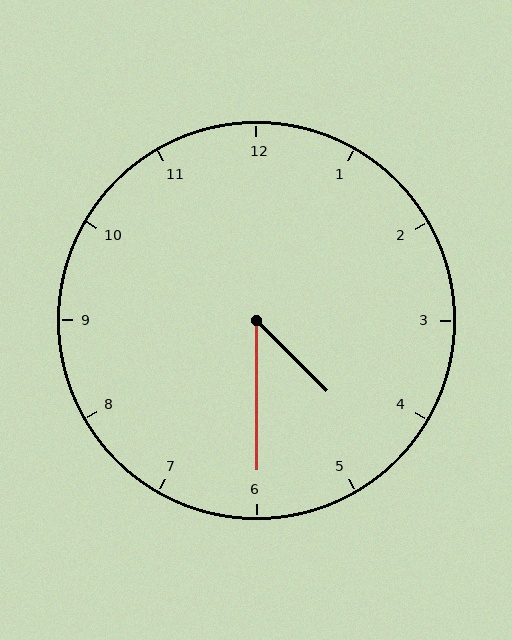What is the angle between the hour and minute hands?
Approximately 45 degrees.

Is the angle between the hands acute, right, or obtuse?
It is acute.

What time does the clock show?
4:30.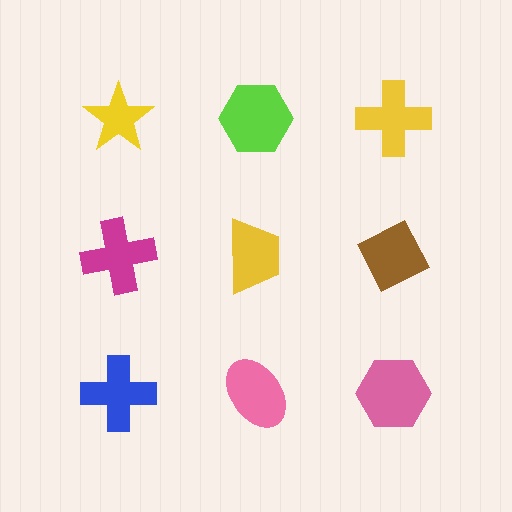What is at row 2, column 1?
A magenta cross.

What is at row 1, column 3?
A yellow cross.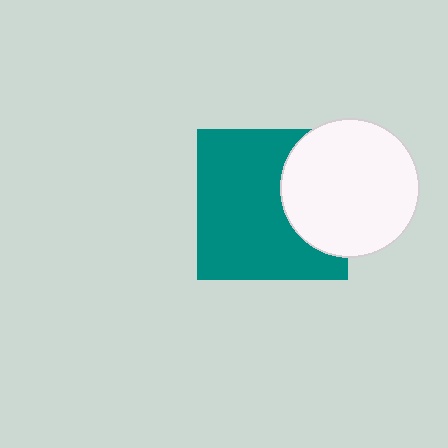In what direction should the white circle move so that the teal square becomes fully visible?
The white circle should move right. That is the shortest direction to clear the overlap and leave the teal square fully visible.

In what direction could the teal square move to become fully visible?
The teal square could move left. That would shift it out from behind the white circle entirely.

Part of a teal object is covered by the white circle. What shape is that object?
It is a square.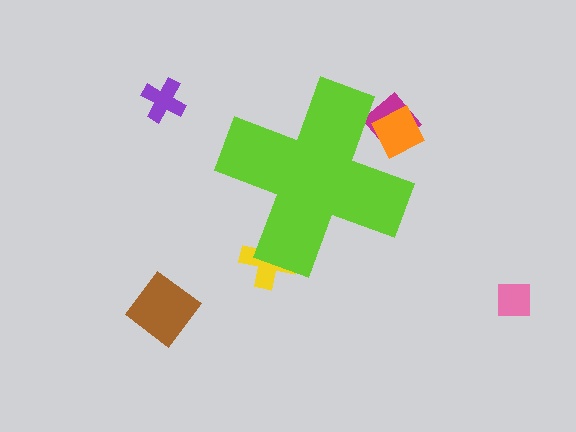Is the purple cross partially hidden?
No, the purple cross is fully visible.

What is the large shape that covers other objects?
A lime cross.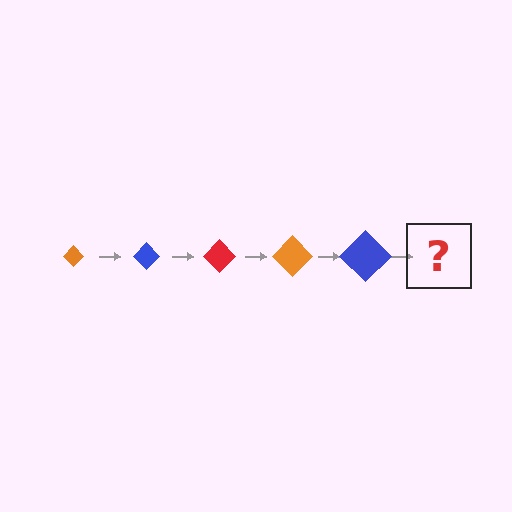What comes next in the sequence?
The next element should be a red diamond, larger than the previous one.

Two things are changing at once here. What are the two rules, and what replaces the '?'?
The two rules are that the diamond grows larger each step and the color cycles through orange, blue, and red. The '?' should be a red diamond, larger than the previous one.